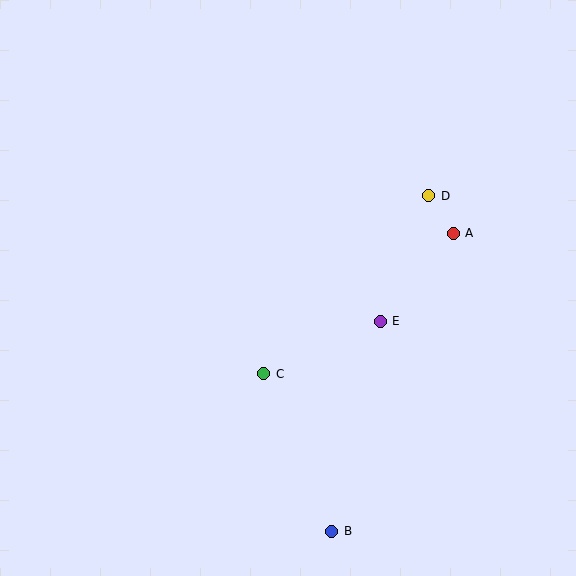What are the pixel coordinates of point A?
Point A is at (453, 233).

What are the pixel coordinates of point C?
Point C is at (264, 374).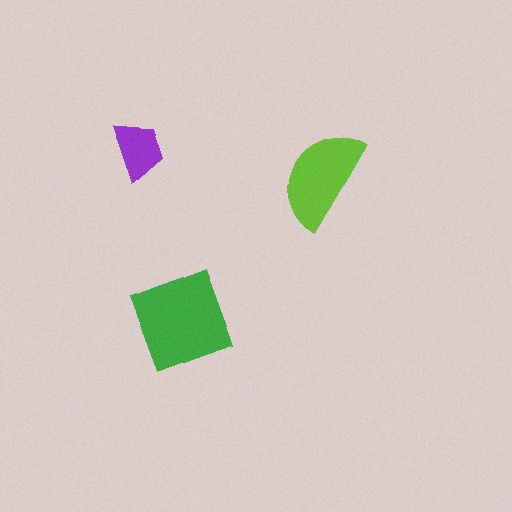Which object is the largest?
The green square.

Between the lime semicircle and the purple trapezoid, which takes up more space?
The lime semicircle.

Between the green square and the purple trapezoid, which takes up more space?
The green square.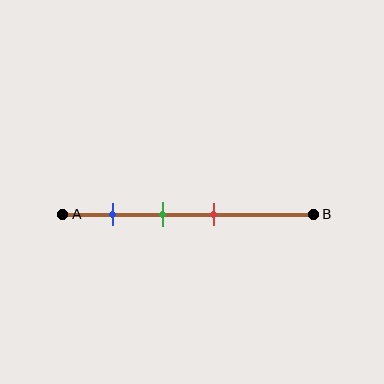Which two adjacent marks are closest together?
The green and red marks are the closest adjacent pair.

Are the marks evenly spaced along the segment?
Yes, the marks are approximately evenly spaced.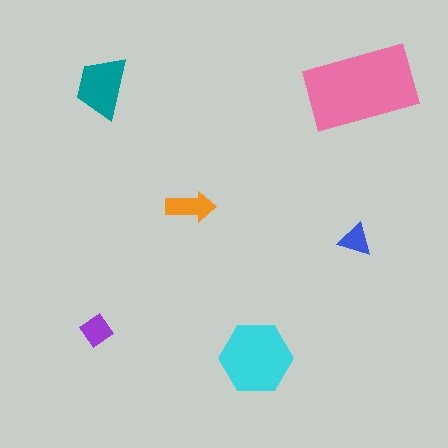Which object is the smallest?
The blue triangle.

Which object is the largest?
The pink rectangle.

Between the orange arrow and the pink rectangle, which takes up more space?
The pink rectangle.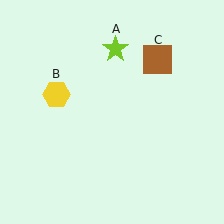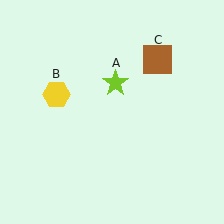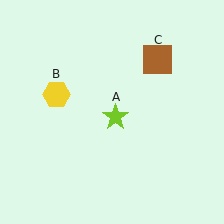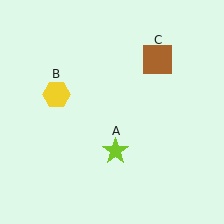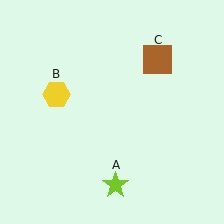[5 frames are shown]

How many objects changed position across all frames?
1 object changed position: lime star (object A).